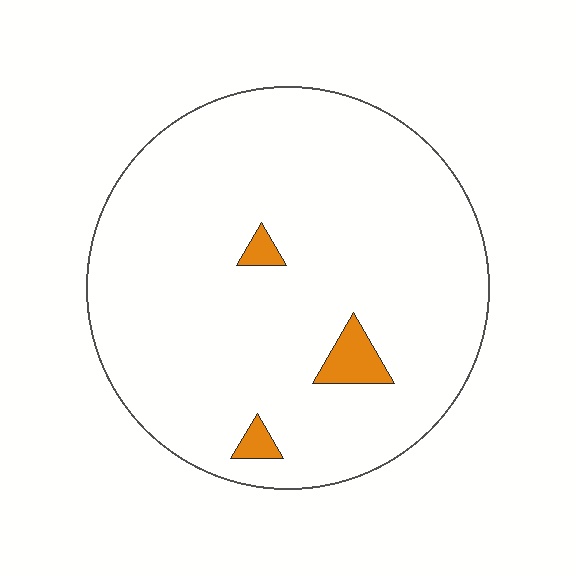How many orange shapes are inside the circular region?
3.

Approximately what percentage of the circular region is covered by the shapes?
Approximately 5%.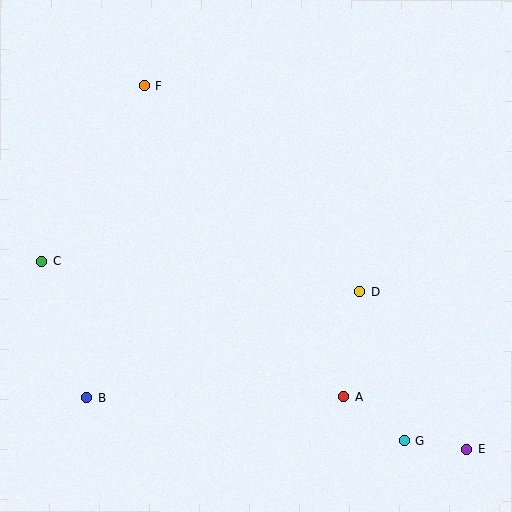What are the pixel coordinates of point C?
Point C is at (42, 261).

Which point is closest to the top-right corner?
Point D is closest to the top-right corner.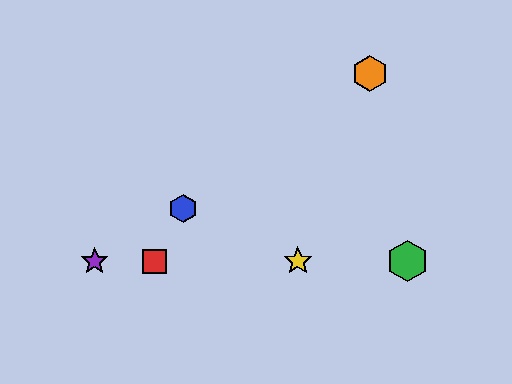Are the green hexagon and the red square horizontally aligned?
Yes, both are at y≈261.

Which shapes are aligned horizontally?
The red square, the green hexagon, the yellow star, the purple star are aligned horizontally.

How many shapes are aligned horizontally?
4 shapes (the red square, the green hexagon, the yellow star, the purple star) are aligned horizontally.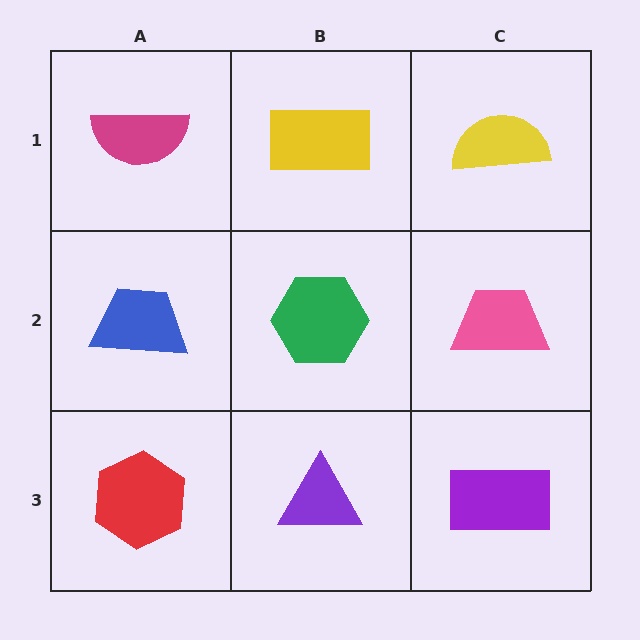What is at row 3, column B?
A purple triangle.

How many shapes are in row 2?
3 shapes.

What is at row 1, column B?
A yellow rectangle.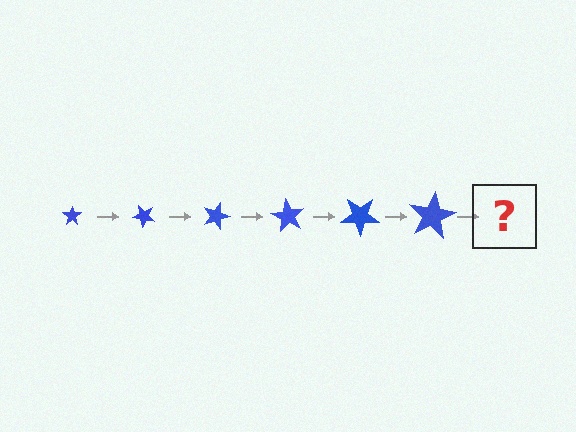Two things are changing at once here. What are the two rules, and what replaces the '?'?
The two rules are that the star grows larger each step and it rotates 45 degrees each step. The '?' should be a star, larger than the previous one and rotated 270 degrees from the start.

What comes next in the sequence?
The next element should be a star, larger than the previous one and rotated 270 degrees from the start.